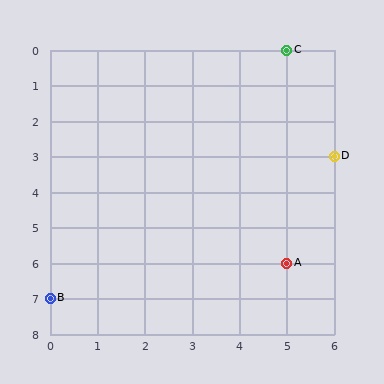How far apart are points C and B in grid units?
Points C and B are 5 columns and 7 rows apart (about 8.6 grid units diagonally).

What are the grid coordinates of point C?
Point C is at grid coordinates (5, 0).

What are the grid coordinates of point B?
Point B is at grid coordinates (0, 7).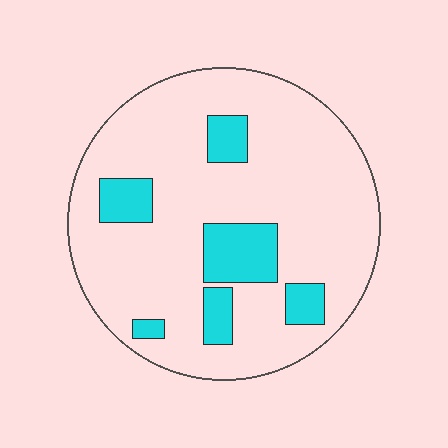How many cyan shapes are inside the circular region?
6.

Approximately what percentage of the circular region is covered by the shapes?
Approximately 15%.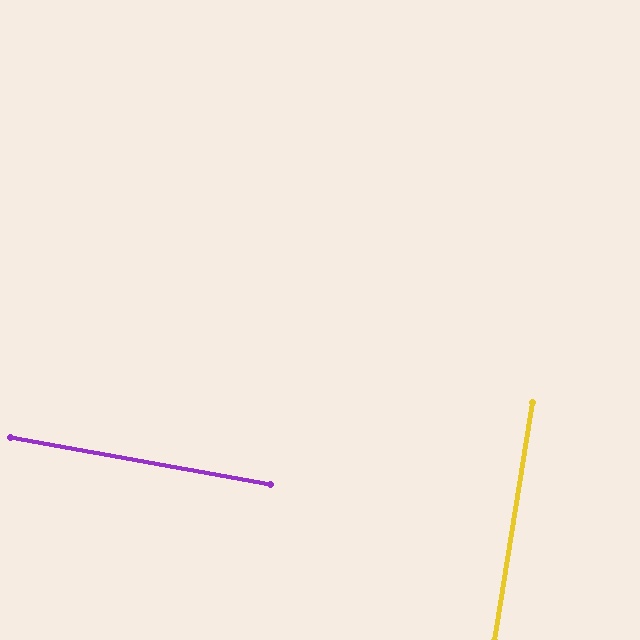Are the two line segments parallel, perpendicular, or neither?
Perpendicular — they meet at approximately 89°.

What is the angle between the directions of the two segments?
Approximately 89 degrees.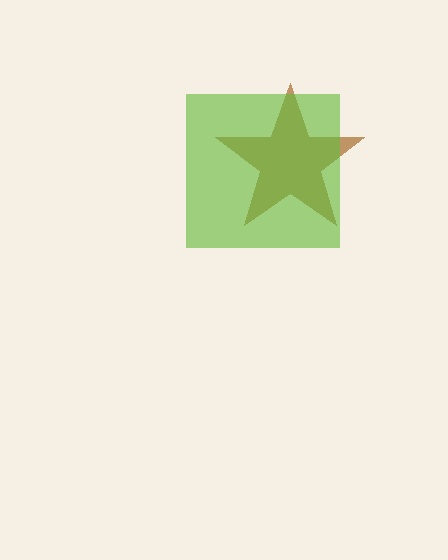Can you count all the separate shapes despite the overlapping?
Yes, there are 2 separate shapes.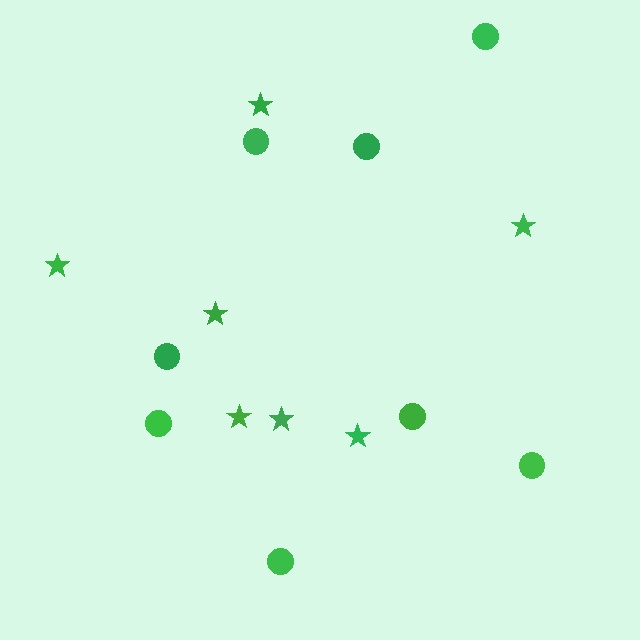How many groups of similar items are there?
There are 2 groups: one group of stars (7) and one group of circles (8).